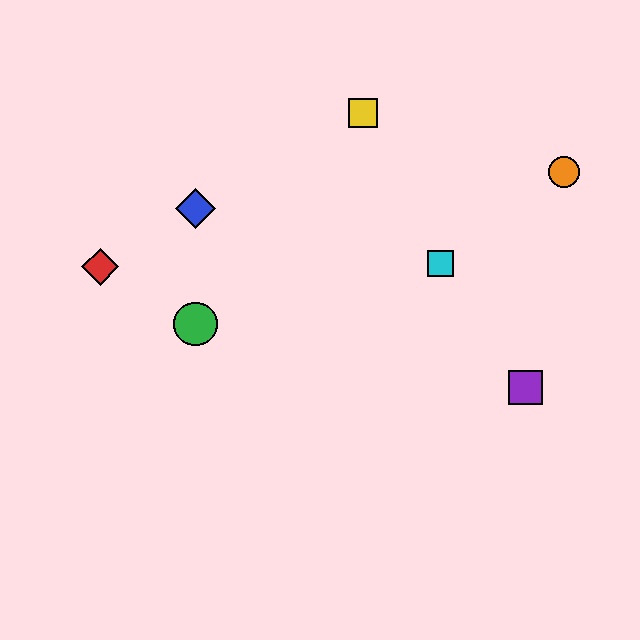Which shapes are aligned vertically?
The blue diamond, the green circle are aligned vertically.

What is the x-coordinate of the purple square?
The purple square is at x≈525.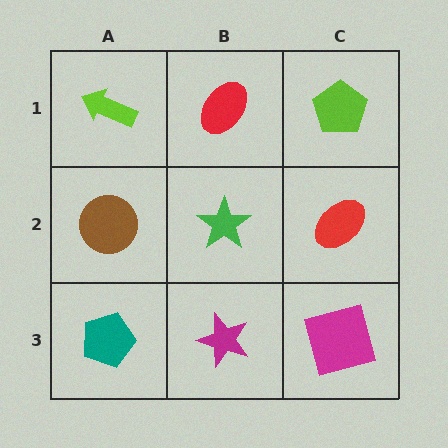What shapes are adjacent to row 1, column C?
A red ellipse (row 2, column C), a red ellipse (row 1, column B).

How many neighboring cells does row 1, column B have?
3.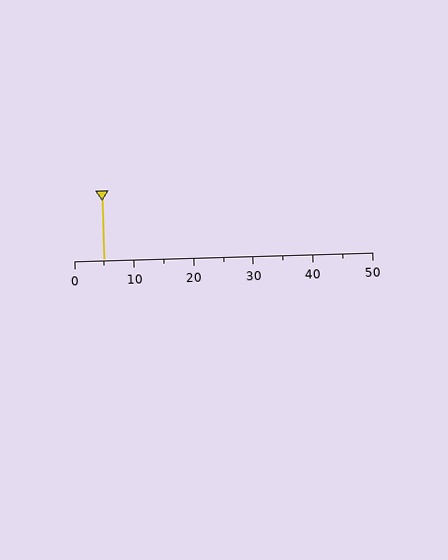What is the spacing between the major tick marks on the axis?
The major ticks are spaced 10 apart.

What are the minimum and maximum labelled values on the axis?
The axis runs from 0 to 50.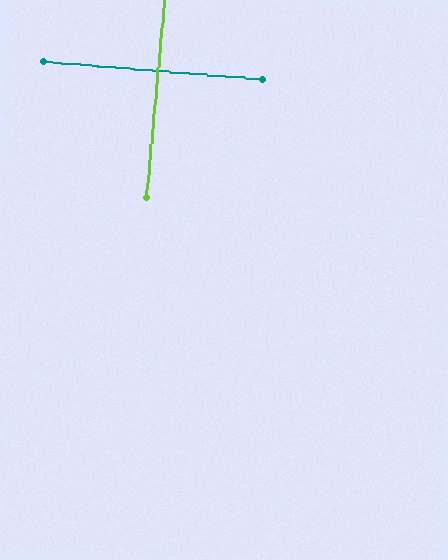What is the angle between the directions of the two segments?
Approximately 89 degrees.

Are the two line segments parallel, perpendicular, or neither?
Perpendicular — they meet at approximately 89°.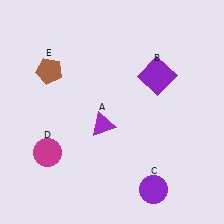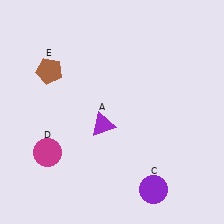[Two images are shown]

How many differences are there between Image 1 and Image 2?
There is 1 difference between the two images.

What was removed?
The purple square (B) was removed in Image 2.